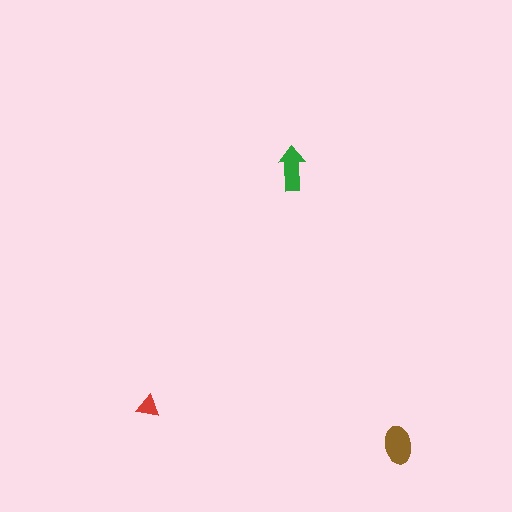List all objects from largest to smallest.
The brown ellipse, the green arrow, the red triangle.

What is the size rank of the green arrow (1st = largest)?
2nd.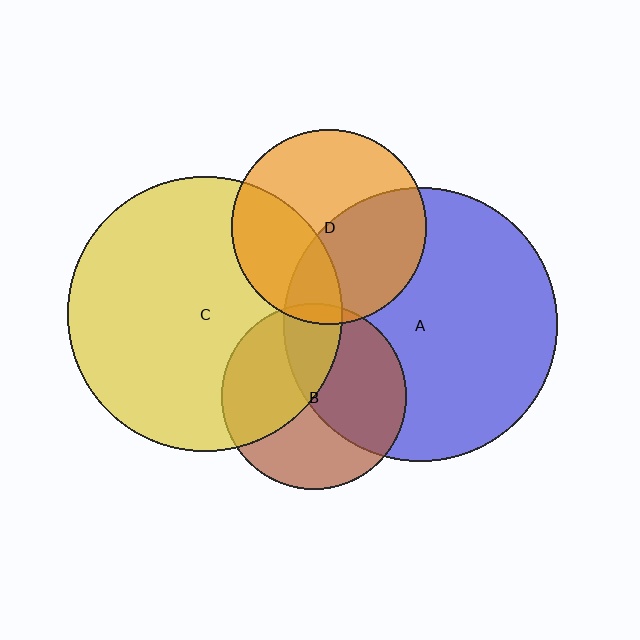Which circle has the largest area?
Circle C (yellow).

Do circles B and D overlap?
Yes.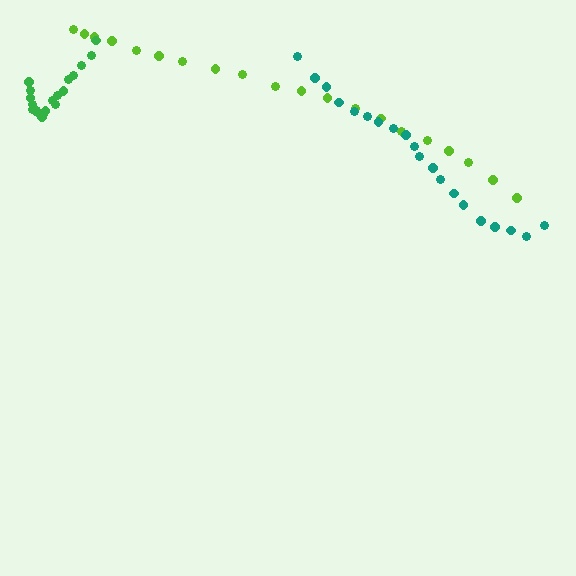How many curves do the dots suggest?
There are 3 distinct paths.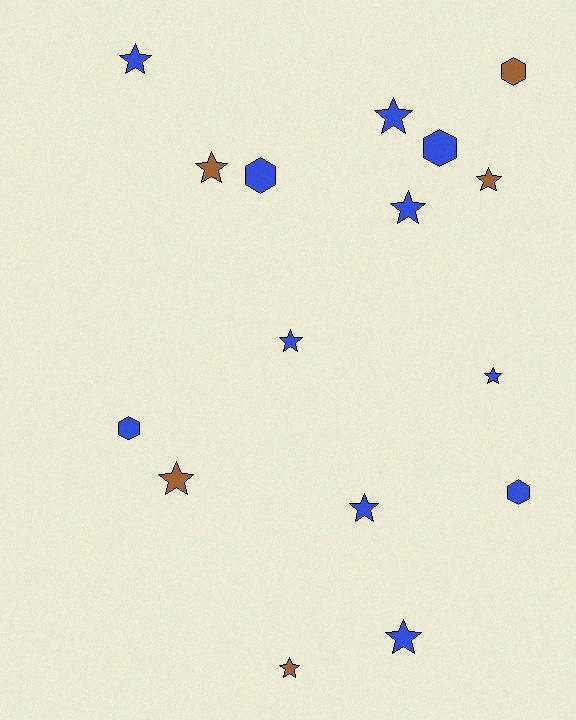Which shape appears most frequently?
Star, with 11 objects.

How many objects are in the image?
There are 16 objects.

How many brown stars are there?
There are 4 brown stars.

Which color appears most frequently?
Blue, with 11 objects.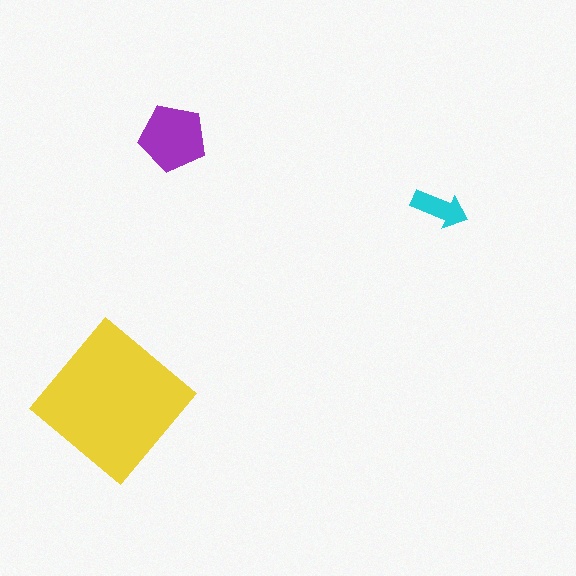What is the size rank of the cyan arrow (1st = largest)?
3rd.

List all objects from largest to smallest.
The yellow diamond, the purple pentagon, the cyan arrow.